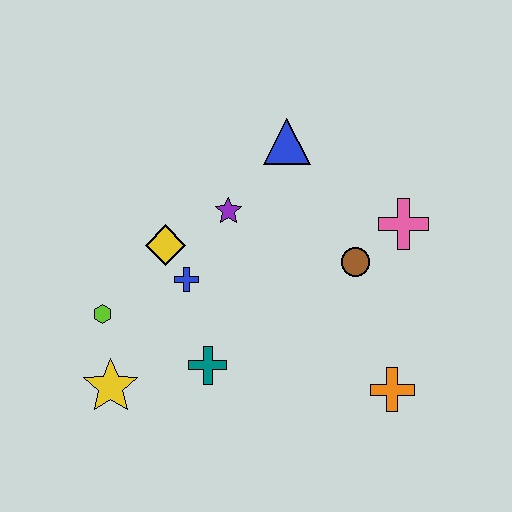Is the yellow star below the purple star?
Yes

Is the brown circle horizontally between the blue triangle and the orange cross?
Yes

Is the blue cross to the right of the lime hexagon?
Yes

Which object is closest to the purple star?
The yellow diamond is closest to the purple star.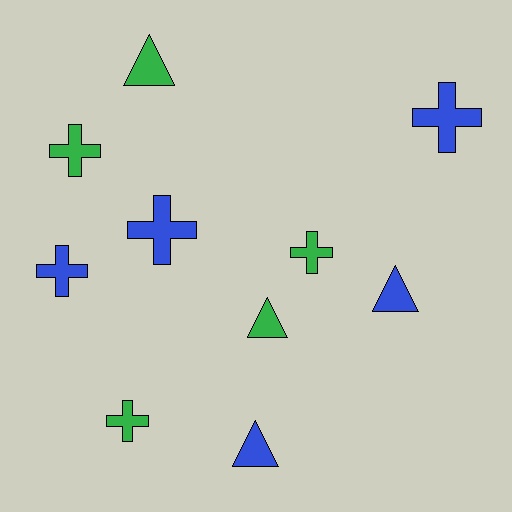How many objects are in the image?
There are 10 objects.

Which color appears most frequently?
Green, with 5 objects.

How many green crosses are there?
There are 3 green crosses.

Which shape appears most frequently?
Cross, with 6 objects.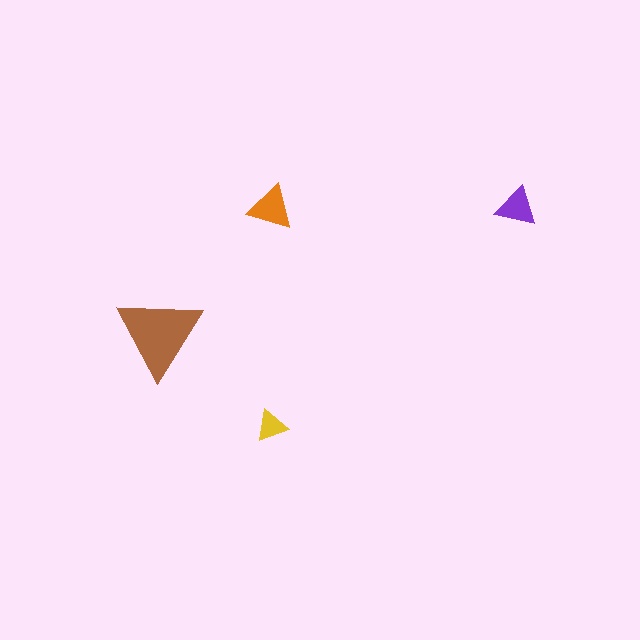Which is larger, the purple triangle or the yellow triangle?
The purple one.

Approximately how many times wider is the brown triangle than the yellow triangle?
About 2.5 times wider.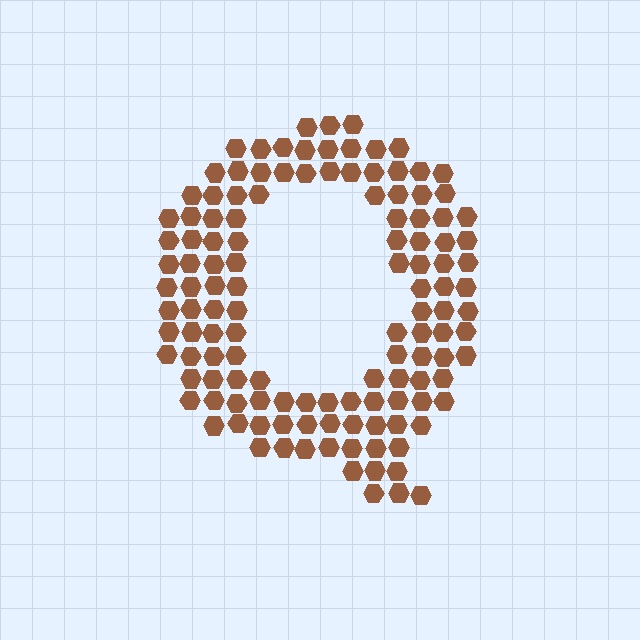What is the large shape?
The large shape is the letter Q.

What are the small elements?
The small elements are hexagons.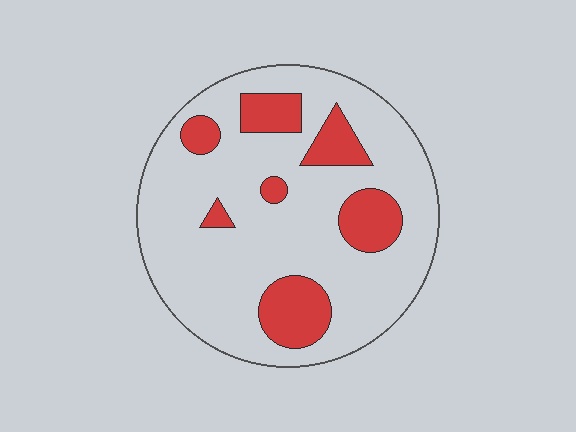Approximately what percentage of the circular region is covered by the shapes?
Approximately 20%.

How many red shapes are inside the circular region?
7.